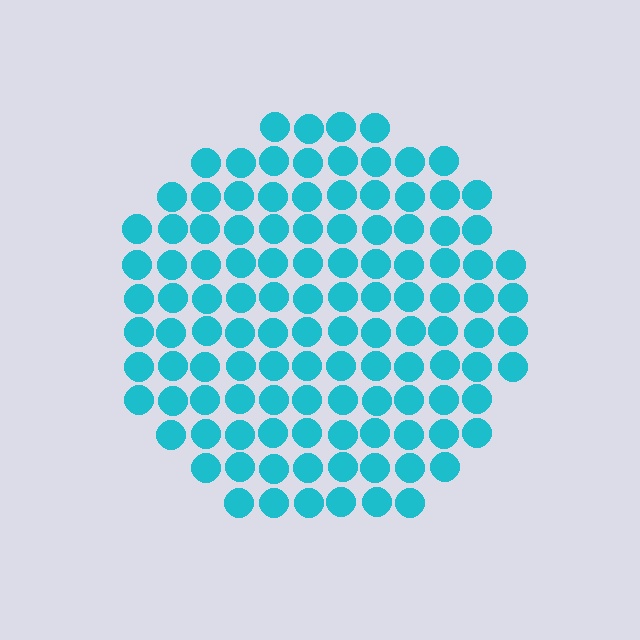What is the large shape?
The large shape is a circle.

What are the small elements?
The small elements are circles.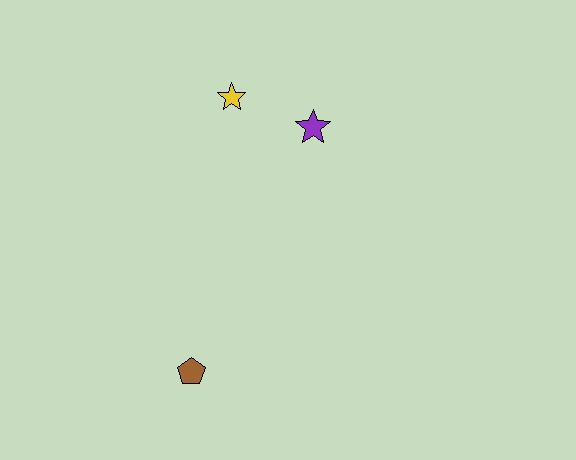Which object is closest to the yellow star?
The purple star is closest to the yellow star.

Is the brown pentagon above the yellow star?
No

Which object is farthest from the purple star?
The brown pentagon is farthest from the purple star.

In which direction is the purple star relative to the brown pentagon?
The purple star is above the brown pentagon.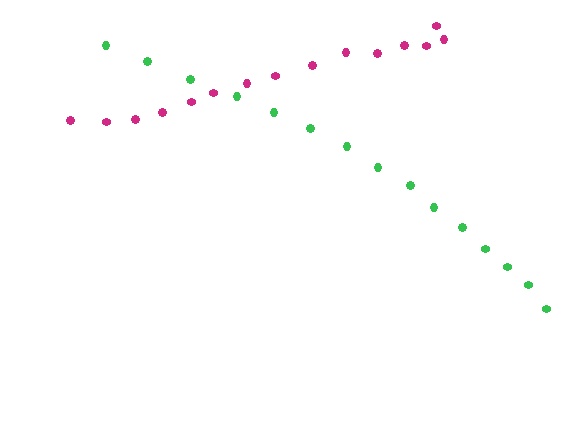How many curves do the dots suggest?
There are 2 distinct paths.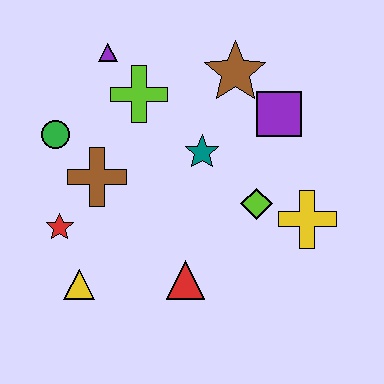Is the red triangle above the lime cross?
No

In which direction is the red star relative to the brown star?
The red star is to the left of the brown star.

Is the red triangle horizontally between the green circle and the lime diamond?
Yes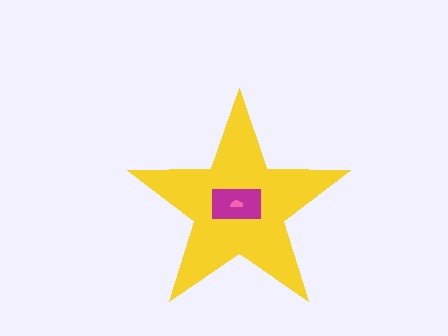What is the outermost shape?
The yellow star.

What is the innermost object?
The pink semicircle.